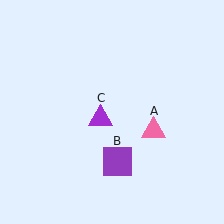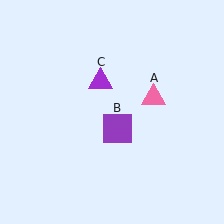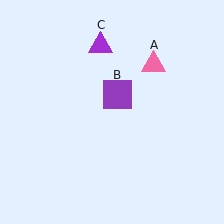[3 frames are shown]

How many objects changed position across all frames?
3 objects changed position: pink triangle (object A), purple square (object B), purple triangle (object C).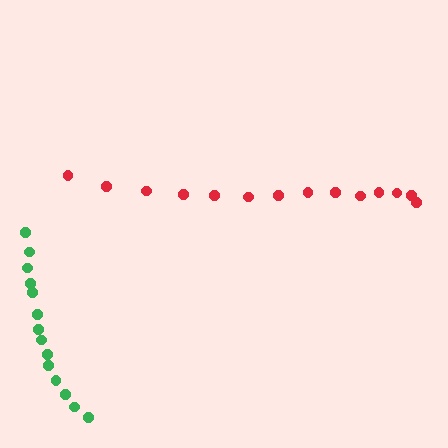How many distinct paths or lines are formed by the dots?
There are 2 distinct paths.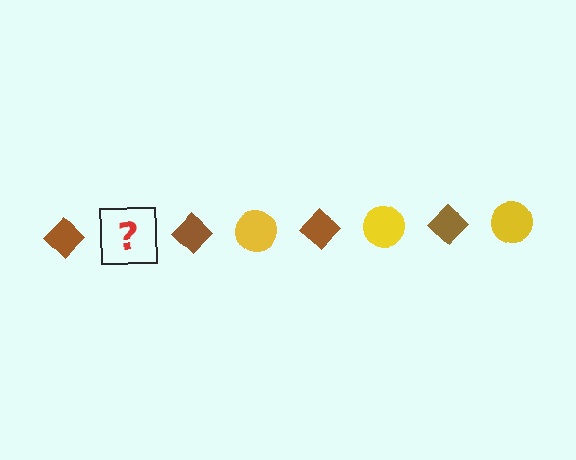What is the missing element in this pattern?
The missing element is a yellow circle.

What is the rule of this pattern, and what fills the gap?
The rule is that the pattern alternates between brown diamond and yellow circle. The gap should be filled with a yellow circle.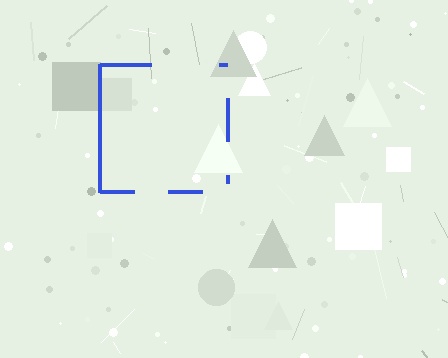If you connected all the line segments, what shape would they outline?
They would outline a square.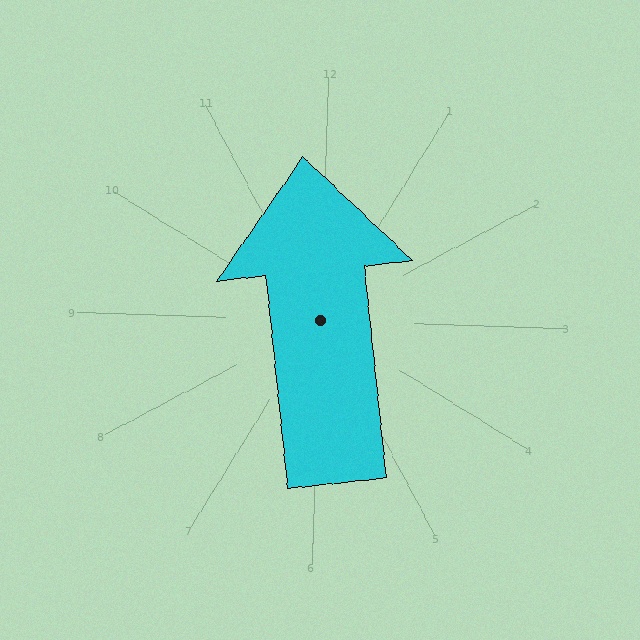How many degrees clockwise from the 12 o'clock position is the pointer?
Approximately 352 degrees.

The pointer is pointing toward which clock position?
Roughly 12 o'clock.